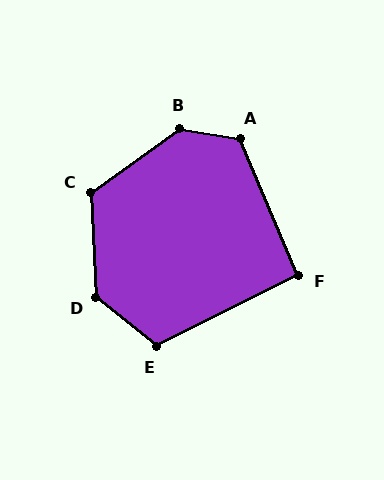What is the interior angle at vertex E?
Approximately 114 degrees (obtuse).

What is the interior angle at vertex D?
Approximately 131 degrees (obtuse).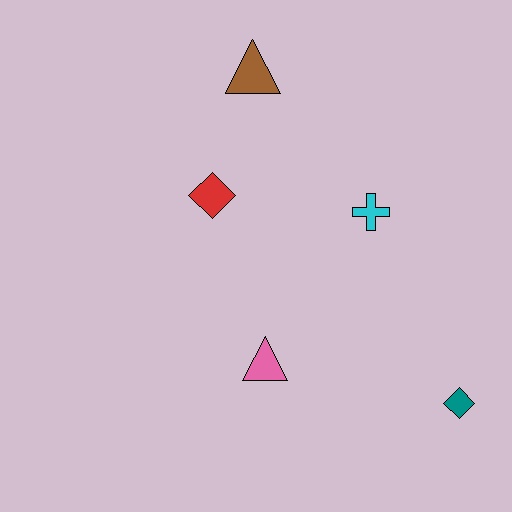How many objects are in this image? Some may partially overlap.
There are 5 objects.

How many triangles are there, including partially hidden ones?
There are 2 triangles.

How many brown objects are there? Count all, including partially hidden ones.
There is 1 brown object.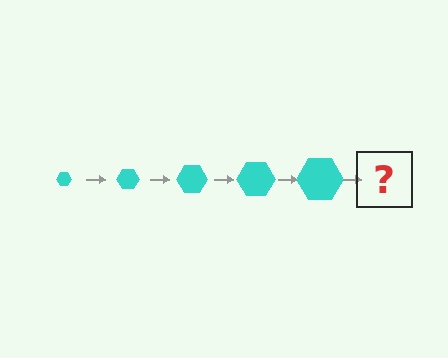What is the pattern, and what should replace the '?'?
The pattern is that the hexagon gets progressively larger each step. The '?' should be a cyan hexagon, larger than the previous one.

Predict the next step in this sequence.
The next step is a cyan hexagon, larger than the previous one.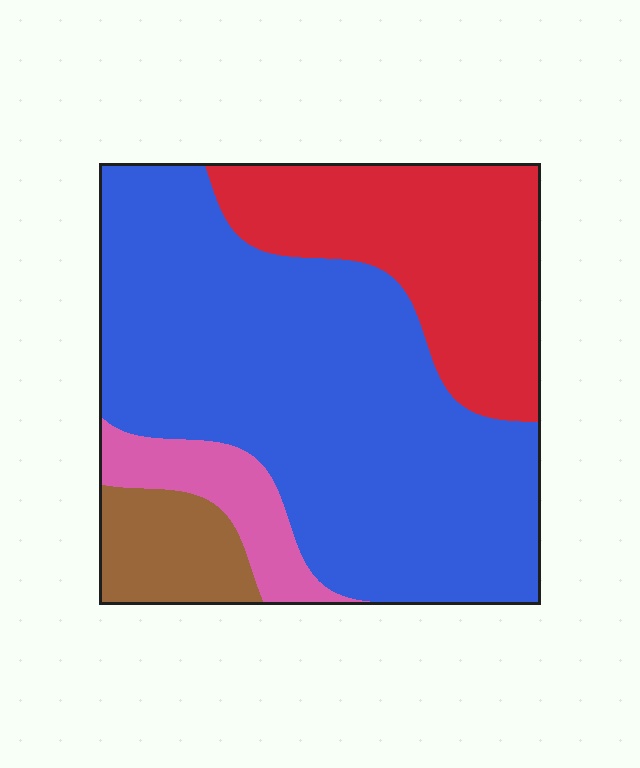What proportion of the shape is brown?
Brown takes up about one tenth (1/10) of the shape.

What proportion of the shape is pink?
Pink covers about 10% of the shape.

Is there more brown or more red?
Red.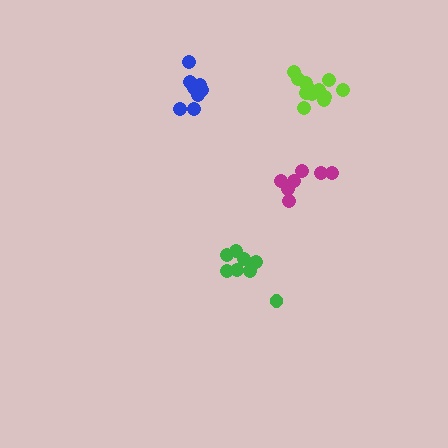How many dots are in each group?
Group 1: 8 dots, Group 2: 8 dots, Group 3: 13 dots, Group 4: 7 dots (36 total).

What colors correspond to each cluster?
The clusters are colored: blue, green, lime, magenta.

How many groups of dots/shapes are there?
There are 4 groups.